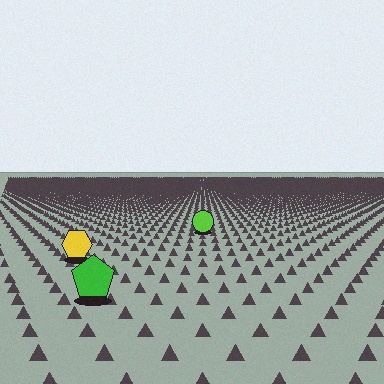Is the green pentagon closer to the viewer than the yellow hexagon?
Yes. The green pentagon is closer — you can tell from the texture gradient: the ground texture is coarser near it.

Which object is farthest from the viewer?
The lime circle is farthest from the viewer. It appears smaller and the ground texture around it is denser.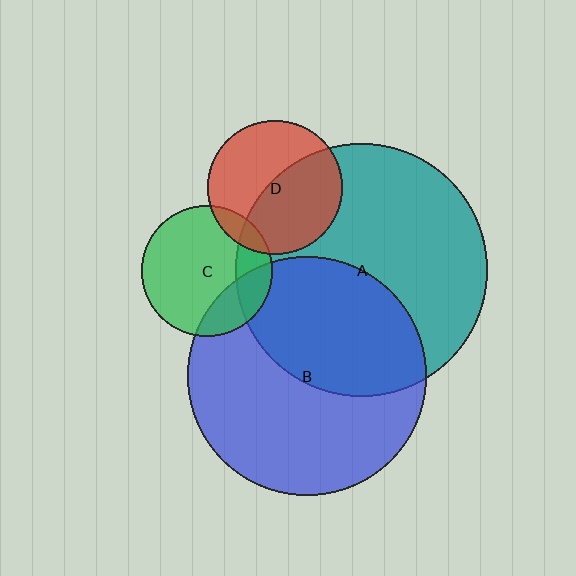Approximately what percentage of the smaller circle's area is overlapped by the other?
Approximately 10%.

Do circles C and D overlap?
Yes.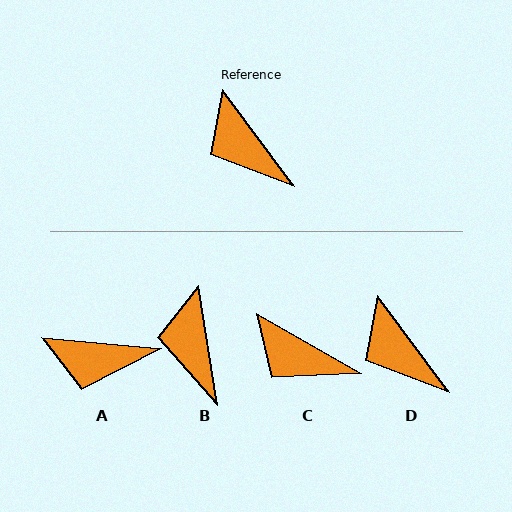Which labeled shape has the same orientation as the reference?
D.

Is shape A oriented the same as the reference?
No, it is off by about 48 degrees.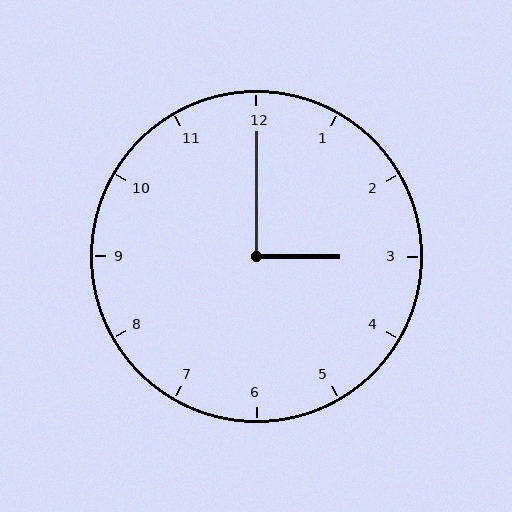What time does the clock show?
3:00.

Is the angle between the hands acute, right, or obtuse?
It is right.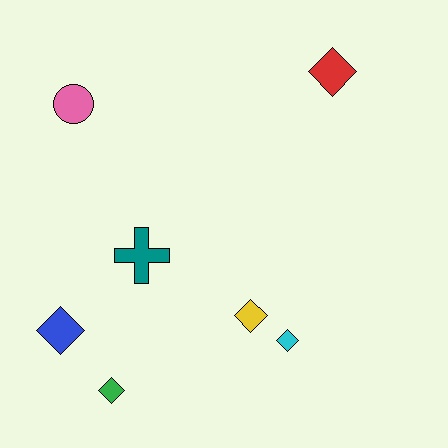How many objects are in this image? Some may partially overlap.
There are 7 objects.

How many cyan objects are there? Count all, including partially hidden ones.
There is 1 cyan object.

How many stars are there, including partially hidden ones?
There are no stars.